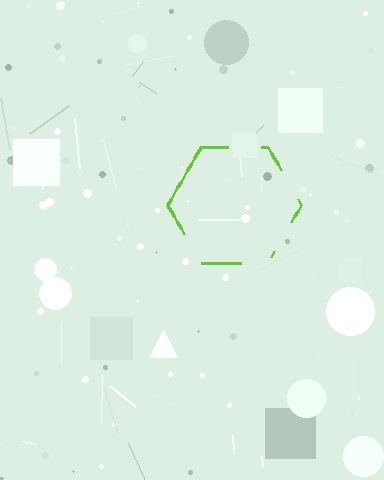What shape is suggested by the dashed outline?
The dashed outline suggests a hexagon.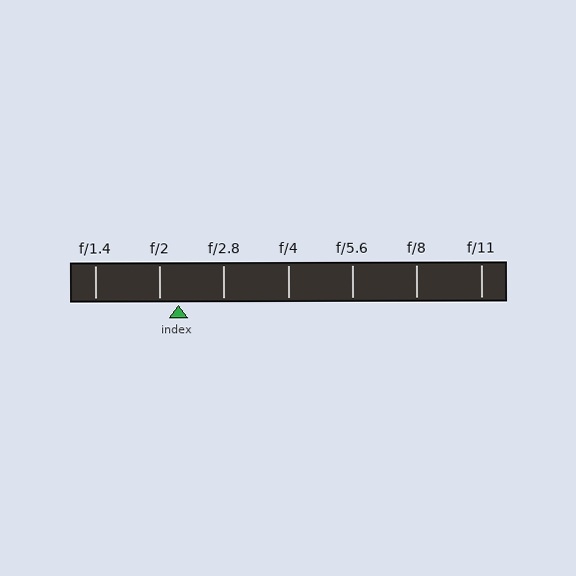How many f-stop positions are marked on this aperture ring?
There are 7 f-stop positions marked.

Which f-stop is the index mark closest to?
The index mark is closest to f/2.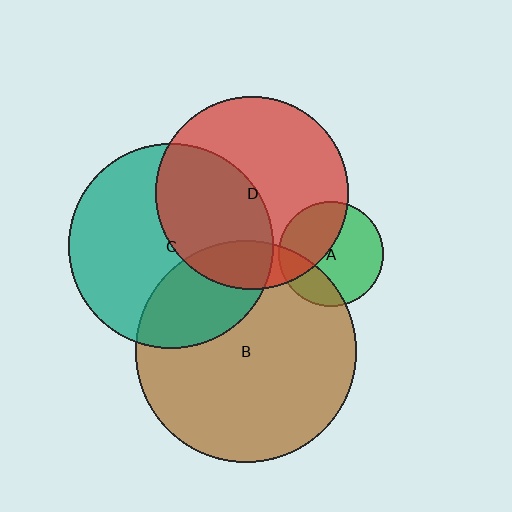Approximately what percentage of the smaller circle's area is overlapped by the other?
Approximately 30%.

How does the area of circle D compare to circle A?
Approximately 3.4 times.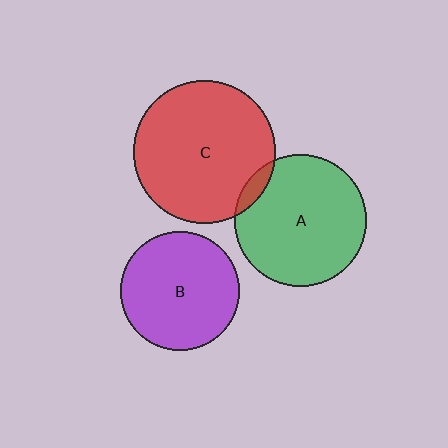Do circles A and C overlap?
Yes.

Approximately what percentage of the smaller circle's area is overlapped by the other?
Approximately 5%.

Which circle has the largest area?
Circle C (red).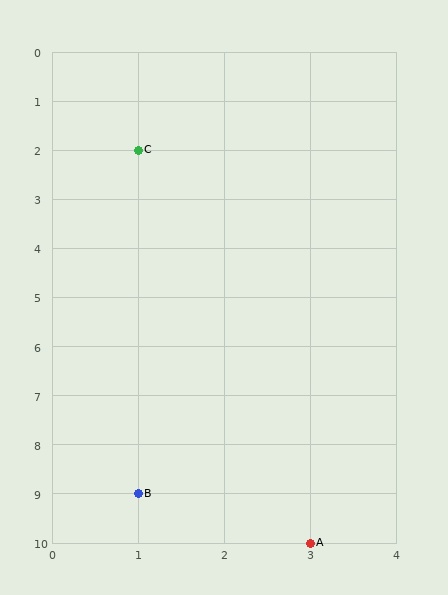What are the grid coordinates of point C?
Point C is at grid coordinates (1, 2).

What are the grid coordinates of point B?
Point B is at grid coordinates (1, 9).